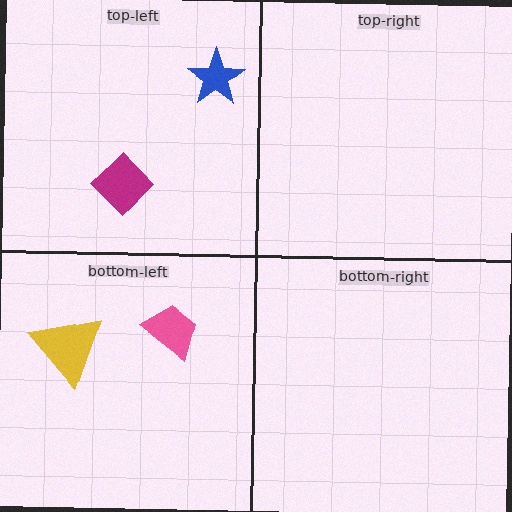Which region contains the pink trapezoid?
The bottom-left region.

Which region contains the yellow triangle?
The bottom-left region.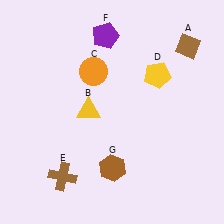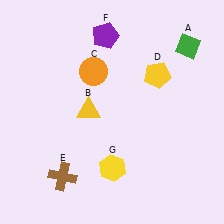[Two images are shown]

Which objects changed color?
A changed from brown to green. G changed from brown to yellow.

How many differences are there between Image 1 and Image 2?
There are 2 differences between the two images.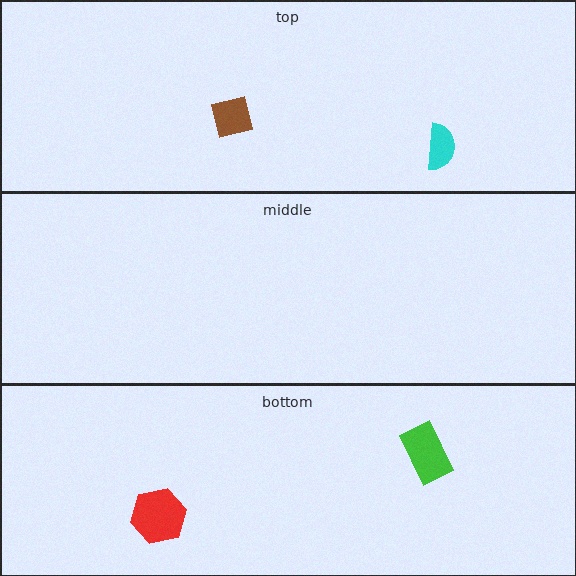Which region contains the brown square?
The top region.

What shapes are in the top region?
The cyan semicircle, the brown square.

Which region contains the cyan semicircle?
The top region.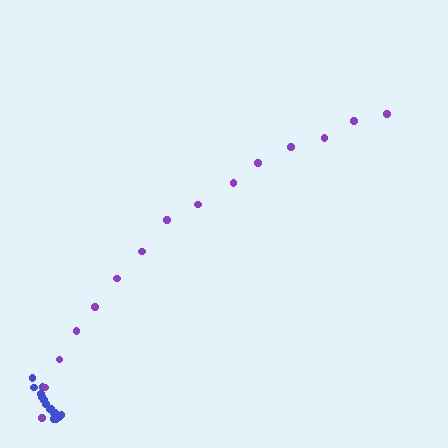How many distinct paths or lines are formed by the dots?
There are 2 distinct paths.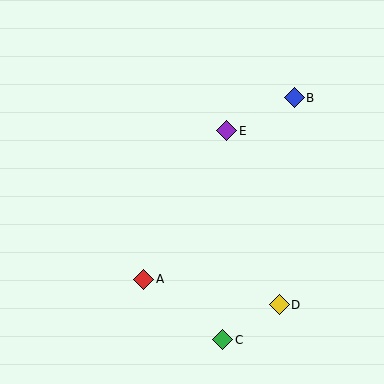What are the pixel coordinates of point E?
Point E is at (227, 131).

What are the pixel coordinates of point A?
Point A is at (144, 279).